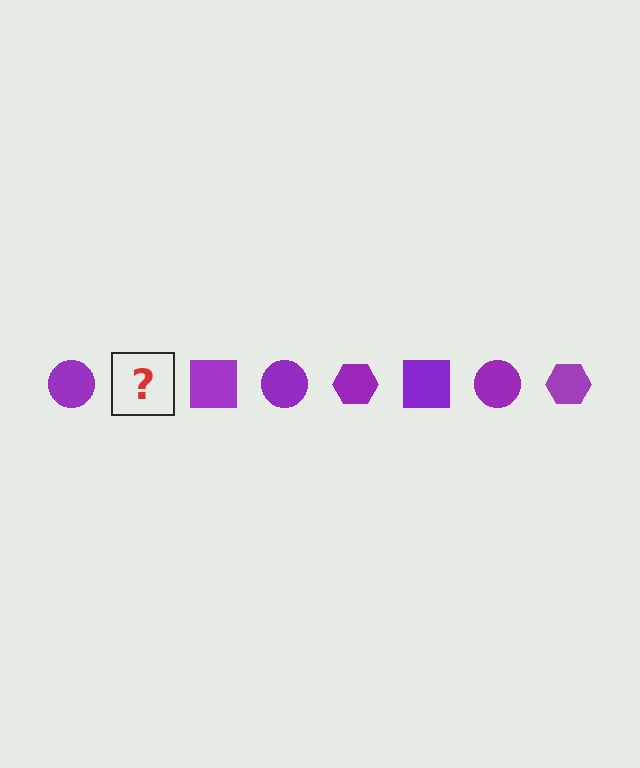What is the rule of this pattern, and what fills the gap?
The rule is that the pattern cycles through circle, hexagon, square shapes in purple. The gap should be filled with a purple hexagon.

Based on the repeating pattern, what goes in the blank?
The blank should be a purple hexagon.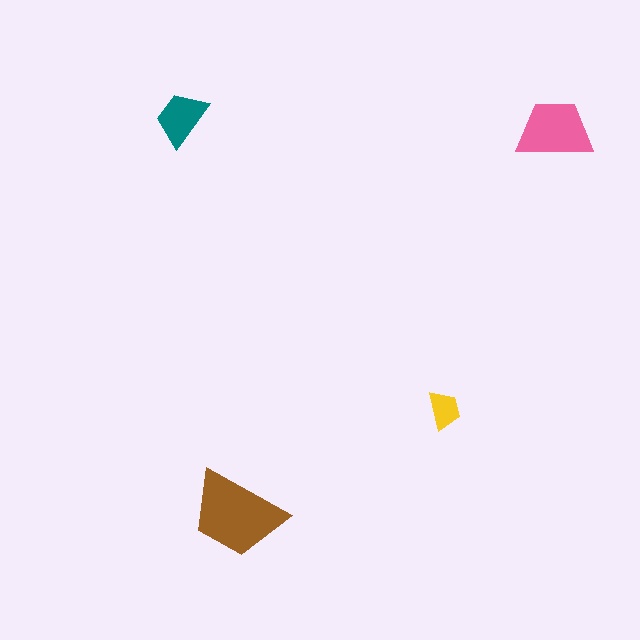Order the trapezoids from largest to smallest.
the brown one, the pink one, the teal one, the yellow one.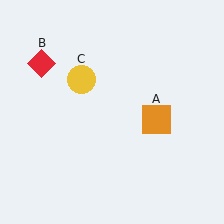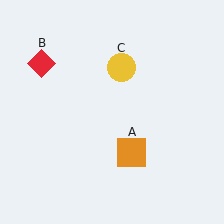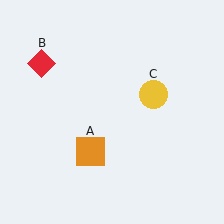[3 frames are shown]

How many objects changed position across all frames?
2 objects changed position: orange square (object A), yellow circle (object C).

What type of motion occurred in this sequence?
The orange square (object A), yellow circle (object C) rotated clockwise around the center of the scene.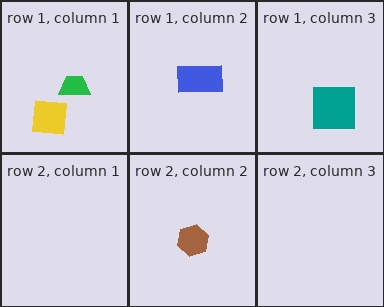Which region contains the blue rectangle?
The row 1, column 2 region.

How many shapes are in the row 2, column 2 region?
1.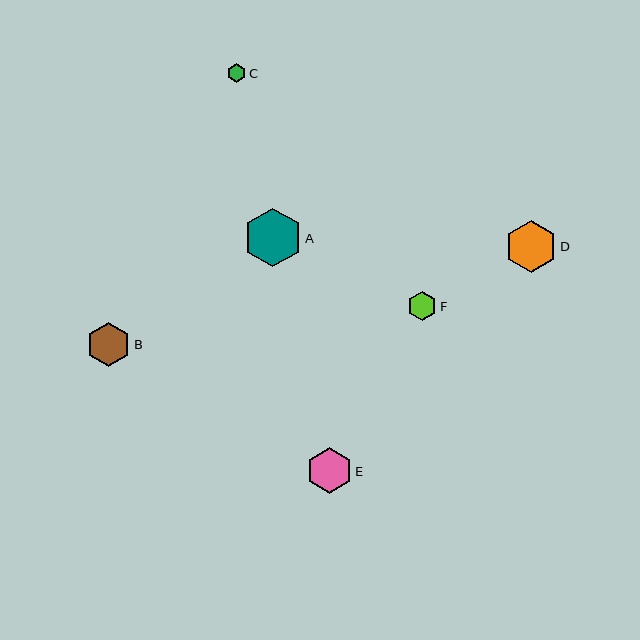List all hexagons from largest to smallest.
From largest to smallest: A, D, E, B, F, C.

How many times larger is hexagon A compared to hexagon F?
Hexagon A is approximately 2.0 times the size of hexagon F.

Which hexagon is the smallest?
Hexagon C is the smallest with a size of approximately 19 pixels.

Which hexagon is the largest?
Hexagon A is the largest with a size of approximately 58 pixels.